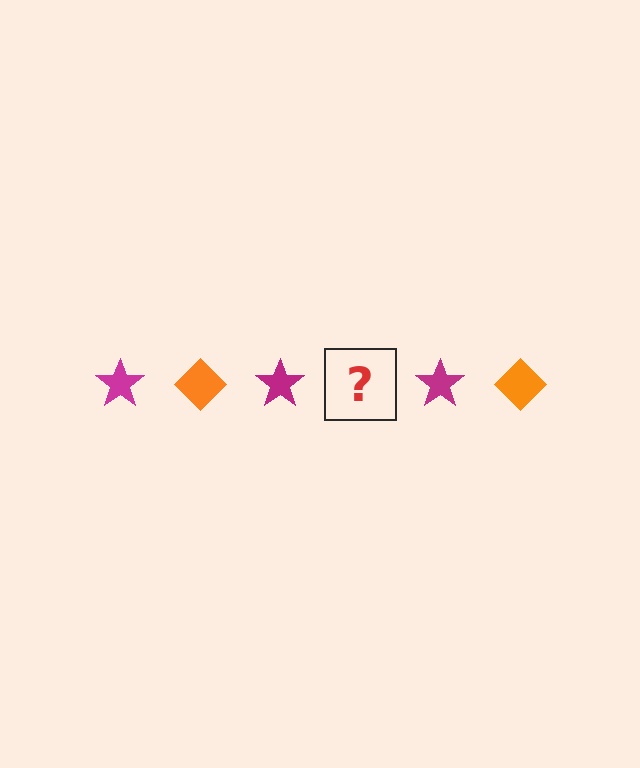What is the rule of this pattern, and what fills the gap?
The rule is that the pattern alternates between magenta star and orange diamond. The gap should be filled with an orange diamond.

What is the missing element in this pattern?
The missing element is an orange diamond.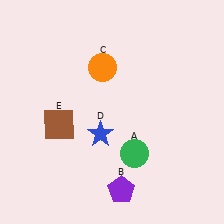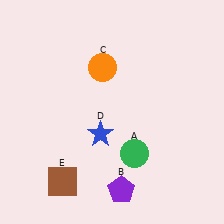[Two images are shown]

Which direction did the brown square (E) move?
The brown square (E) moved down.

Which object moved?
The brown square (E) moved down.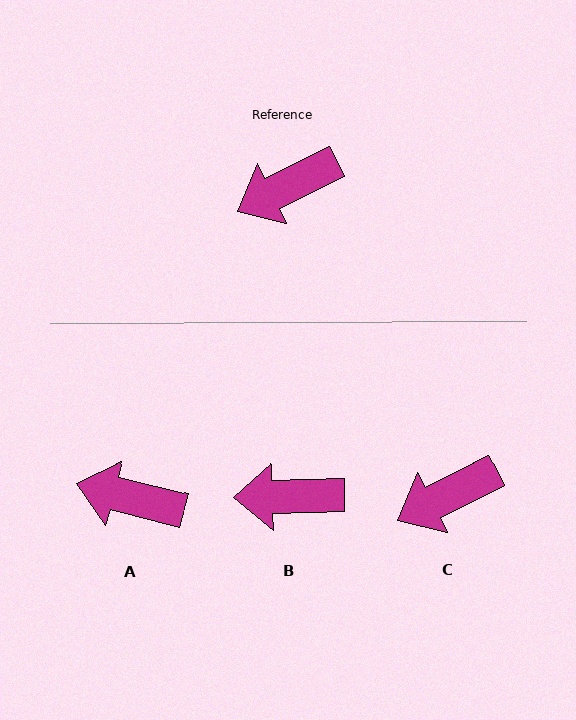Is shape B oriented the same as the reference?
No, it is off by about 25 degrees.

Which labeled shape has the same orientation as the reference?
C.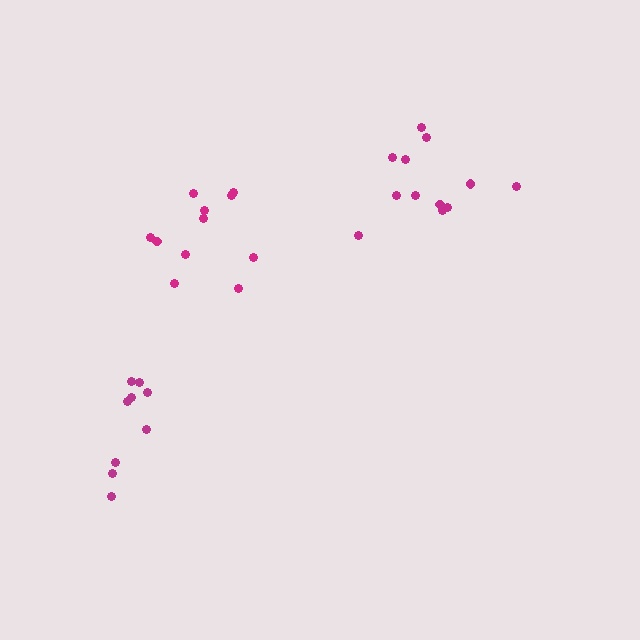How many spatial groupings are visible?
There are 3 spatial groupings.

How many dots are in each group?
Group 1: 11 dots, Group 2: 9 dots, Group 3: 12 dots (32 total).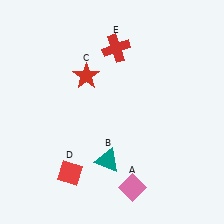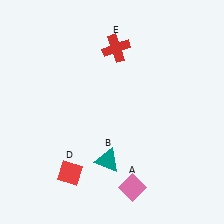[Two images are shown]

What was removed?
The red star (C) was removed in Image 2.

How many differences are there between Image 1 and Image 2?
There is 1 difference between the two images.